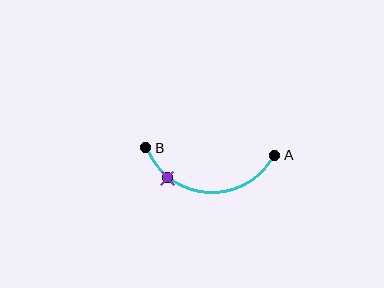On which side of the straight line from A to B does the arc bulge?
The arc bulges below the straight line connecting A and B.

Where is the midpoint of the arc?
The arc midpoint is the point on the curve farthest from the straight line joining A and B. It sits below that line.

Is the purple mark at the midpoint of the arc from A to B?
No. The purple mark lies on the arc but is closer to endpoint B. The arc midpoint would be at the point on the curve equidistant along the arc from both A and B.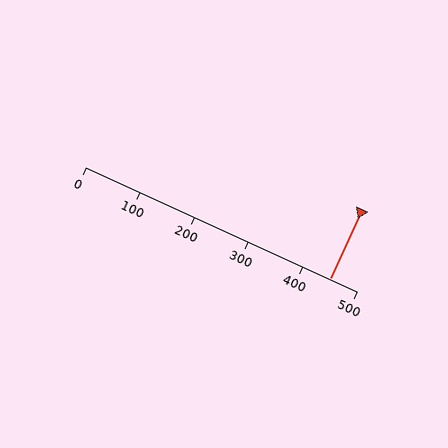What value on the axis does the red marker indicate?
The marker indicates approximately 450.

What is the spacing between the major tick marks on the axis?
The major ticks are spaced 100 apart.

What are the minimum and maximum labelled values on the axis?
The axis runs from 0 to 500.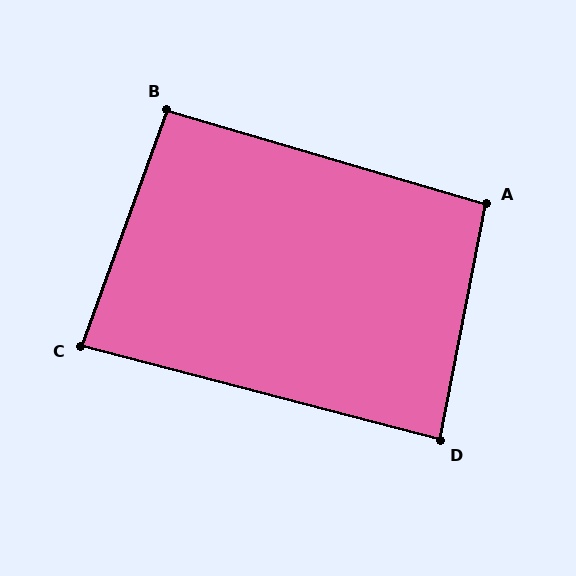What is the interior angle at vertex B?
Approximately 94 degrees (approximately right).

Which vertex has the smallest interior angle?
C, at approximately 85 degrees.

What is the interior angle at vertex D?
Approximately 86 degrees (approximately right).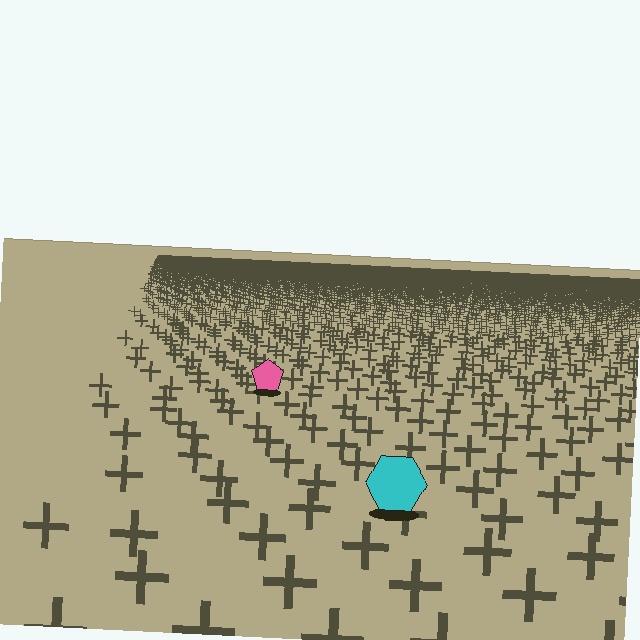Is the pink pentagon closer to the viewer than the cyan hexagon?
No. The cyan hexagon is closer — you can tell from the texture gradient: the ground texture is coarser near it.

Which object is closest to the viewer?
The cyan hexagon is closest. The texture marks near it are larger and more spread out.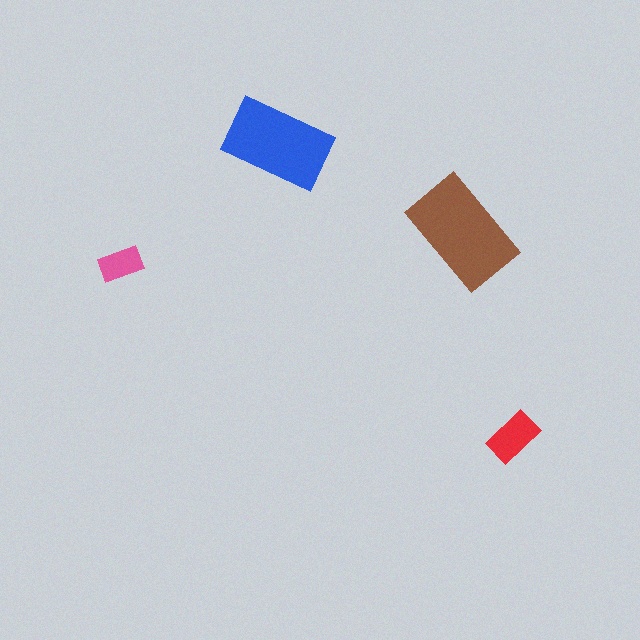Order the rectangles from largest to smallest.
the brown one, the blue one, the red one, the pink one.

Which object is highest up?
The blue rectangle is topmost.